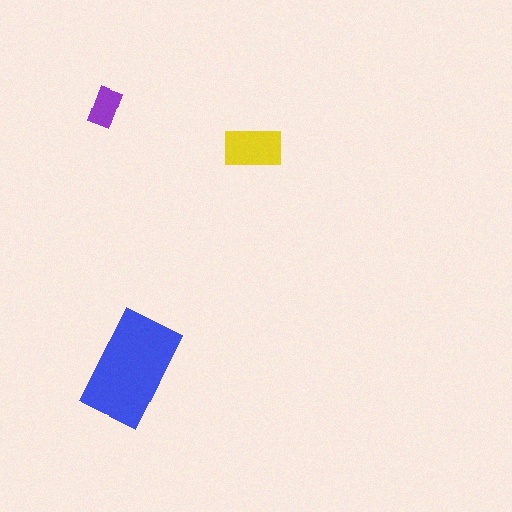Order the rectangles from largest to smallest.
the blue one, the yellow one, the purple one.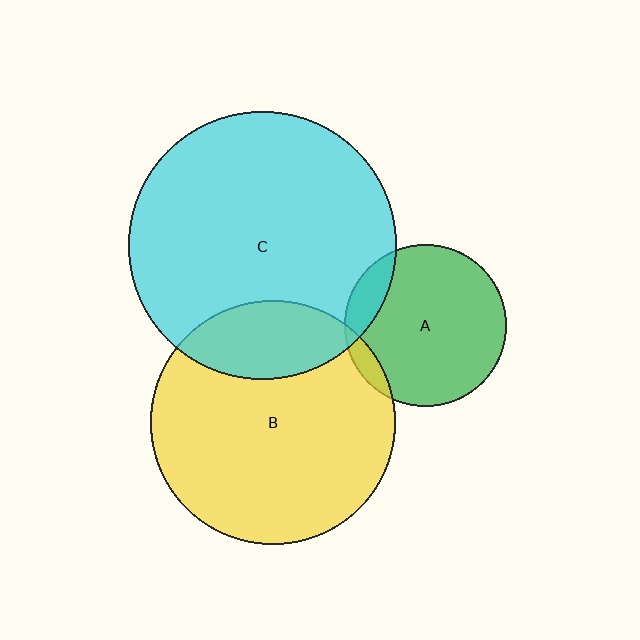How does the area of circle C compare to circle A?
Approximately 2.7 times.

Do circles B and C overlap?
Yes.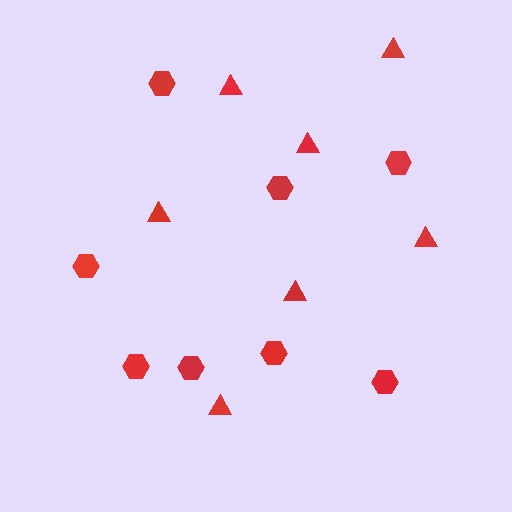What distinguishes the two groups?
There are 2 groups: one group of hexagons (8) and one group of triangles (7).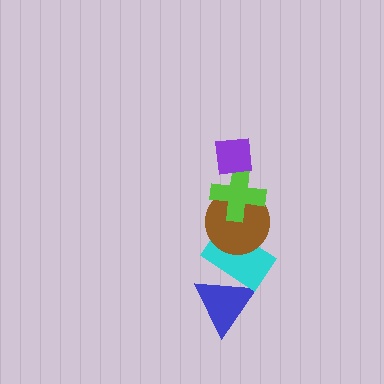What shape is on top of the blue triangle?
The cyan rectangle is on top of the blue triangle.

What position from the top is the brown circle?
The brown circle is 3rd from the top.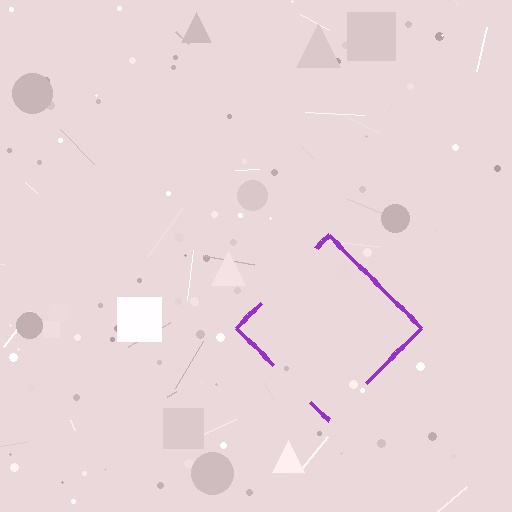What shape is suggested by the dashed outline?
The dashed outline suggests a diamond.